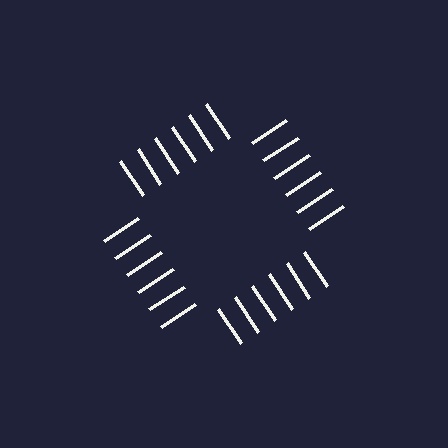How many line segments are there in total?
24 — 6 along each of the 4 edges.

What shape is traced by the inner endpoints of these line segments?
An illusory square — the line segments terminate on its edges but no continuous stroke is drawn.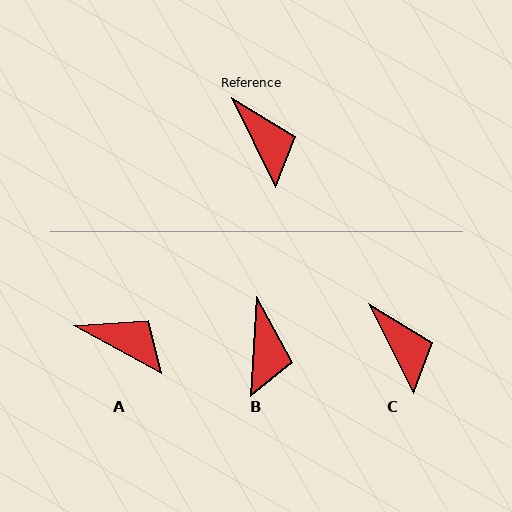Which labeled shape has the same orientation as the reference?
C.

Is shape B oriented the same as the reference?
No, it is off by about 30 degrees.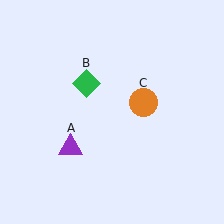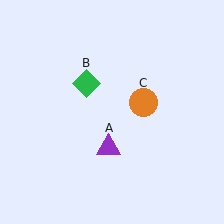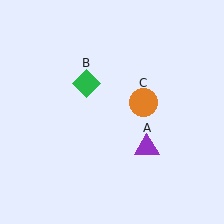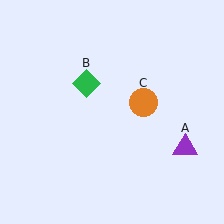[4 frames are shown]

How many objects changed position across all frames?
1 object changed position: purple triangle (object A).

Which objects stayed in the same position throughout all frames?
Green diamond (object B) and orange circle (object C) remained stationary.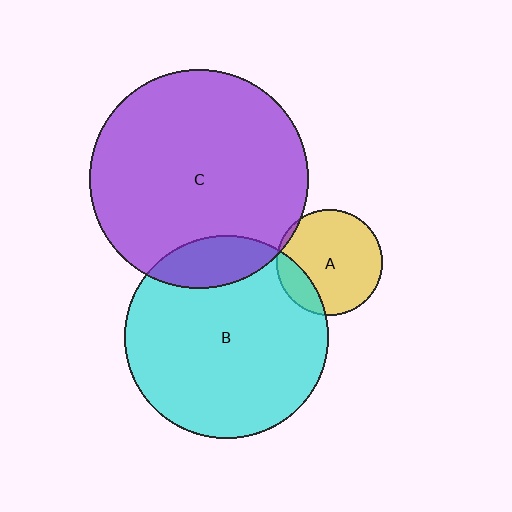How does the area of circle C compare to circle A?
Approximately 4.3 times.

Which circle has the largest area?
Circle C (purple).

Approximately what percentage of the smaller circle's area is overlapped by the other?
Approximately 5%.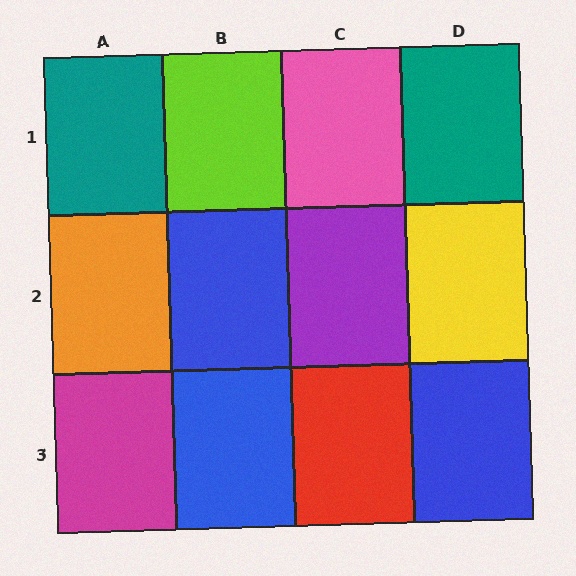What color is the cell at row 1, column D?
Teal.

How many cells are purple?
1 cell is purple.